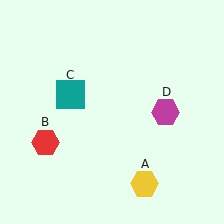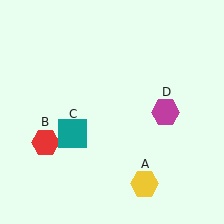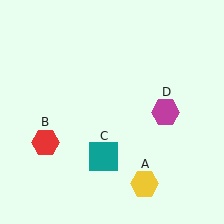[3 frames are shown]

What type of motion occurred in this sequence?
The teal square (object C) rotated counterclockwise around the center of the scene.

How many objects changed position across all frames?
1 object changed position: teal square (object C).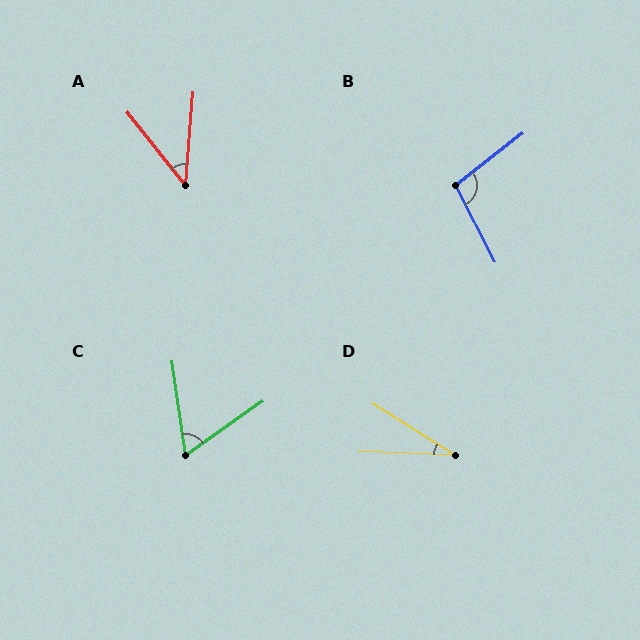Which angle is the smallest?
D, at approximately 30 degrees.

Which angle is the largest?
B, at approximately 100 degrees.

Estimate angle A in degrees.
Approximately 43 degrees.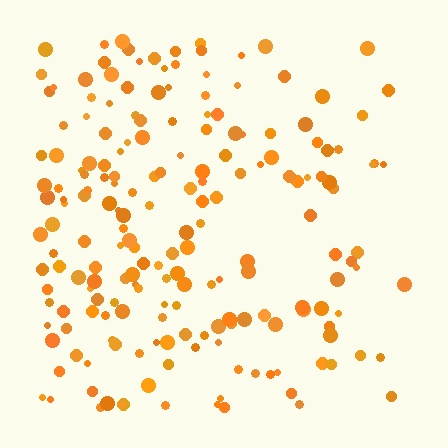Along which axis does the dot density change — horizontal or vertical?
Horizontal.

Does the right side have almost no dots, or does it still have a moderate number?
Still a moderate number, just noticeably fewer than the left.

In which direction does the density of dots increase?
From right to left, with the left side densest.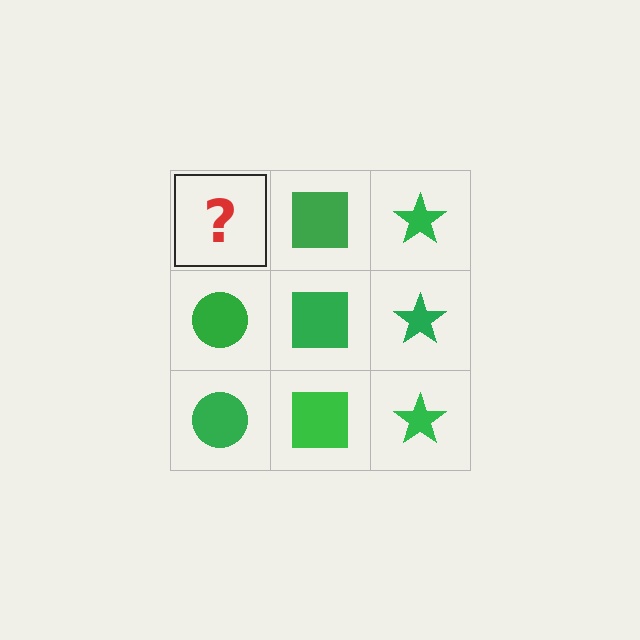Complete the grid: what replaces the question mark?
The question mark should be replaced with a green circle.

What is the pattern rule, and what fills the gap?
The rule is that each column has a consistent shape. The gap should be filled with a green circle.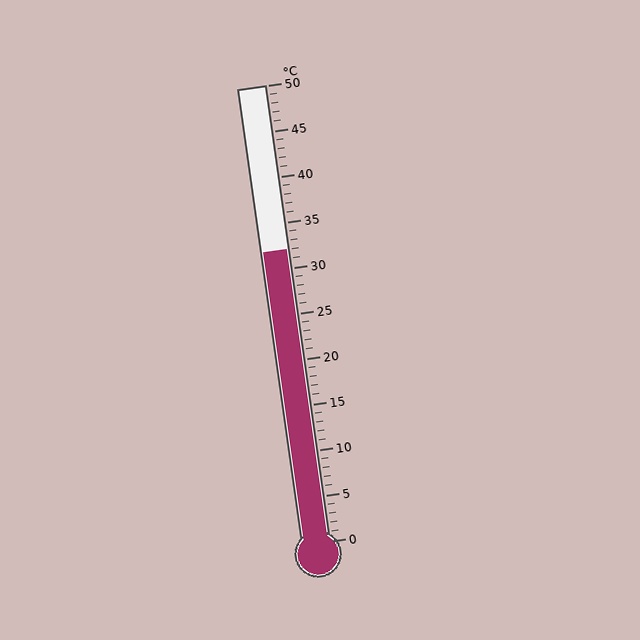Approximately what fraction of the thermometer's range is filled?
The thermometer is filled to approximately 65% of its range.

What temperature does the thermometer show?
The thermometer shows approximately 32°C.